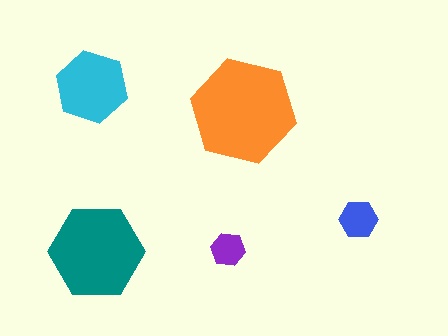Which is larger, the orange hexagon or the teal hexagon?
The orange one.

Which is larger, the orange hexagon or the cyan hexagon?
The orange one.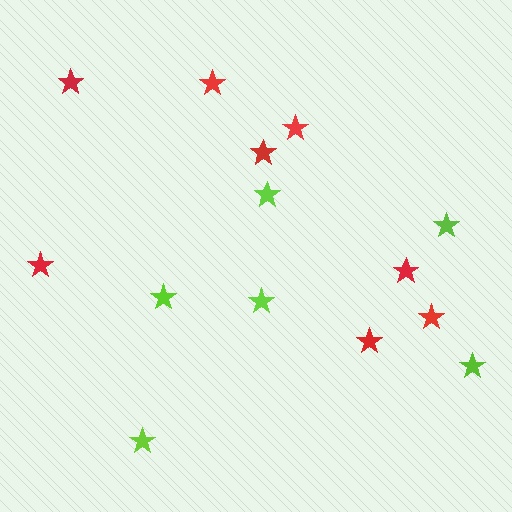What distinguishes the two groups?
There are 2 groups: one group of red stars (8) and one group of lime stars (6).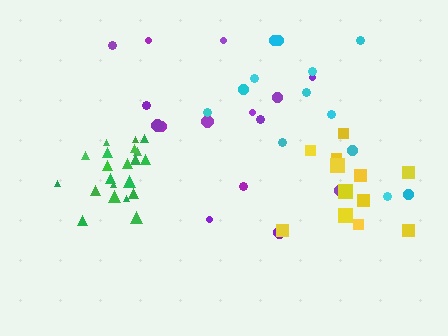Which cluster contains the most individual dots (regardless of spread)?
Green (21).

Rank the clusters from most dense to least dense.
green, yellow, purple, cyan.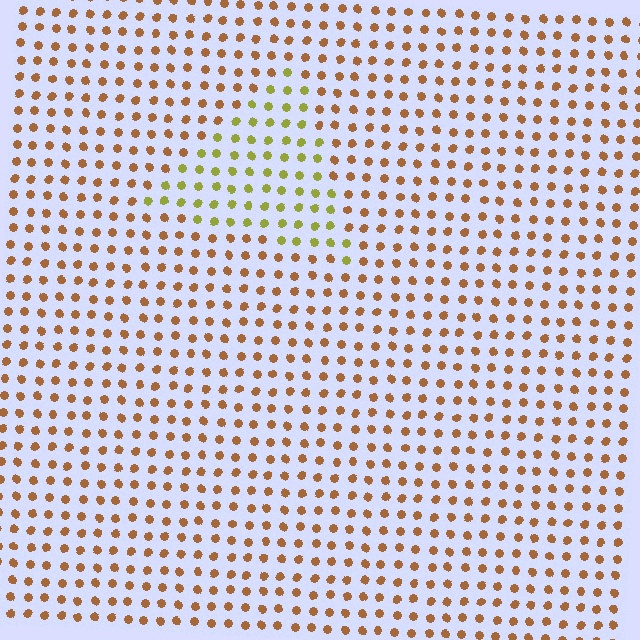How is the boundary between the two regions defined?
The boundary is defined purely by a slight shift in hue (about 44 degrees). Spacing, size, and orientation are identical on both sides.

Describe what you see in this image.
The image is filled with small brown elements in a uniform arrangement. A triangle-shaped region is visible where the elements are tinted to a slightly different hue, forming a subtle color boundary.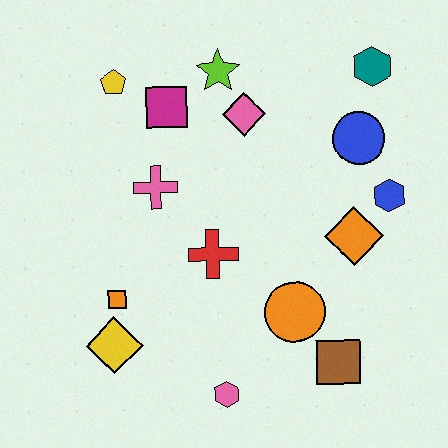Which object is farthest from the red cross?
The teal hexagon is farthest from the red cross.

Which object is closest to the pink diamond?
The lime star is closest to the pink diamond.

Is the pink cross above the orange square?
Yes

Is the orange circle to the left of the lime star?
No